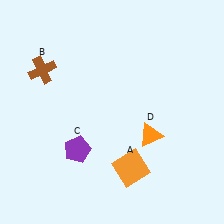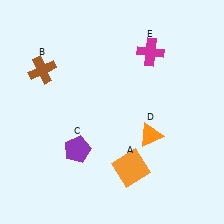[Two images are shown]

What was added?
A magenta cross (E) was added in Image 2.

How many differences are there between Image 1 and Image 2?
There is 1 difference between the two images.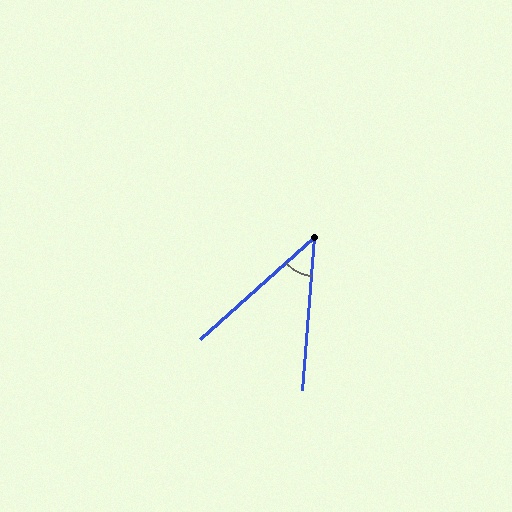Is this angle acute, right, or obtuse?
It is acute.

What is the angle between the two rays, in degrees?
Approximately 44 degrees.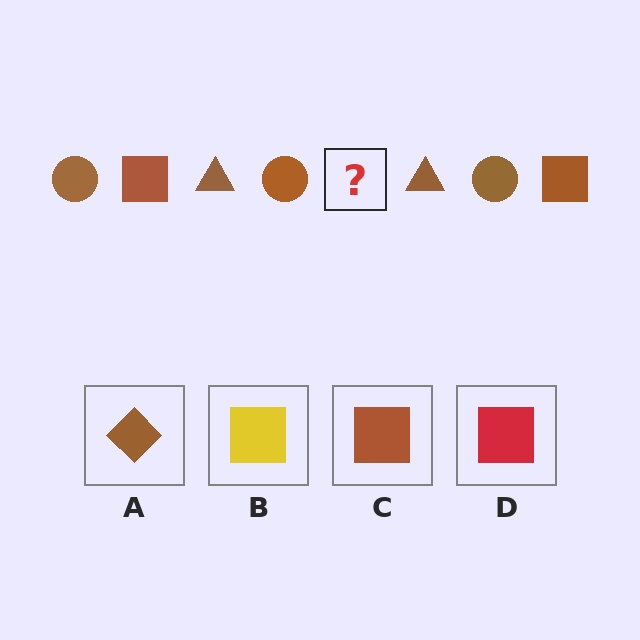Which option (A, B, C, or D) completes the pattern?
C.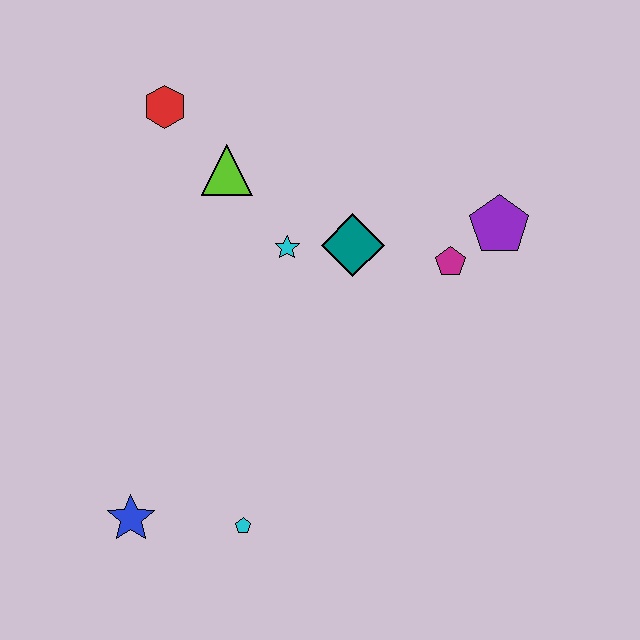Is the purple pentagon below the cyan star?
No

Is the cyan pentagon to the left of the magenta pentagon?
Yes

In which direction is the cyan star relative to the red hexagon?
The cyan star is below the red hexagon.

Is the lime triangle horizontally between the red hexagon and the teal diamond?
Yes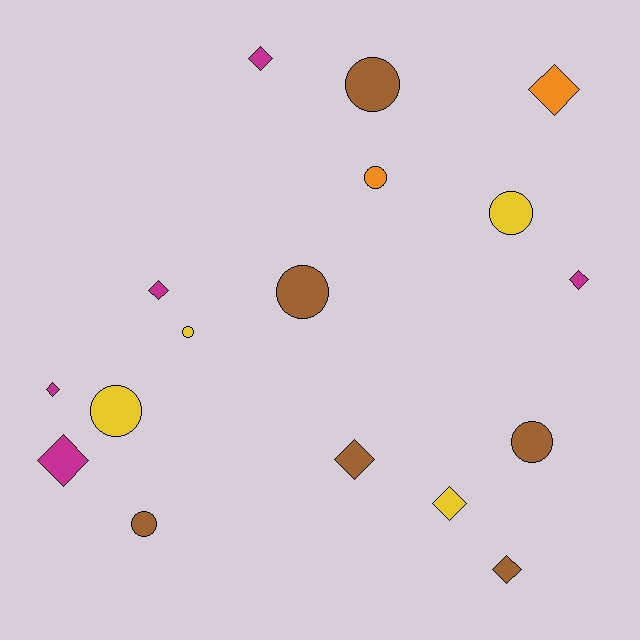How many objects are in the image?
There are 17 objects.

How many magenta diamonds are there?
There are 5 magenta diamonds.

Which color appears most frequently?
Brown, with 6 objects.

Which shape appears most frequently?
Diamond, with 9 objects.